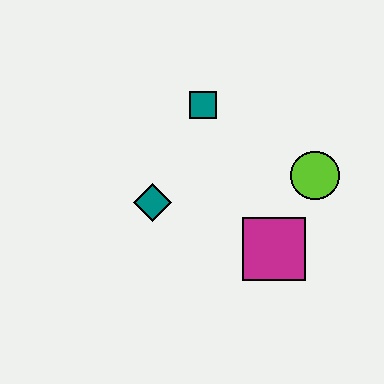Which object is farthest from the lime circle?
The teal diamond is farthest from the lime circle.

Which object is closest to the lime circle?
The magenta square is closest to the lime circle.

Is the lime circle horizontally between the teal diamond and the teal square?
No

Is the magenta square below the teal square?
Yes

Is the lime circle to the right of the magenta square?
Yes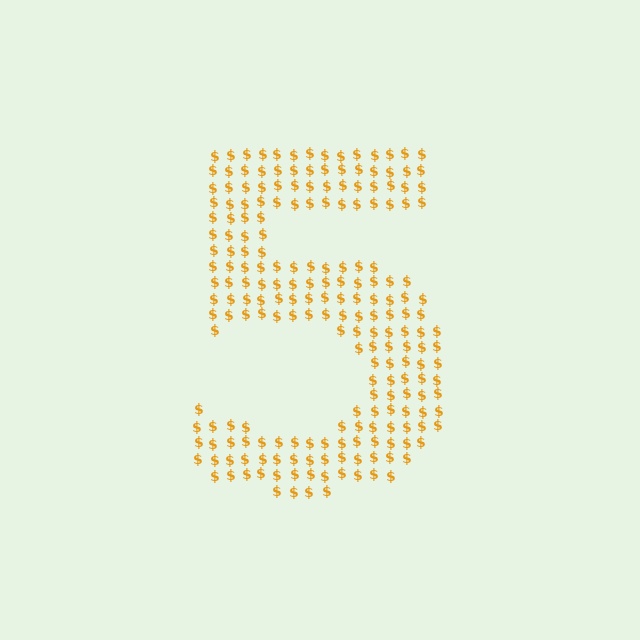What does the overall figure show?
The overall figure shows the digit 5.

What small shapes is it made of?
It is made of small dollar signs.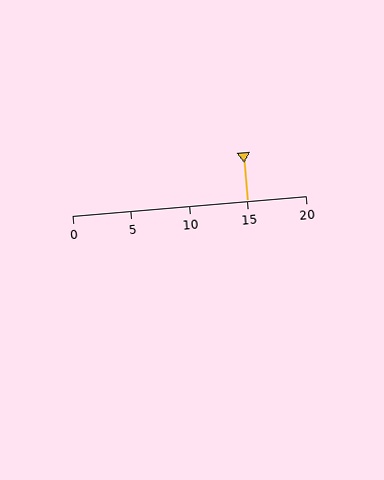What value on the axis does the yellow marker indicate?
The marker indicates approximately 15.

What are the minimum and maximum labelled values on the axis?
The axis runs from 0 to 20.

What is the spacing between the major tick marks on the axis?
The major ticks are spaced 5 apart.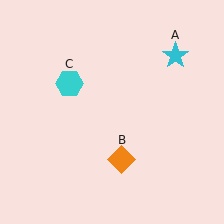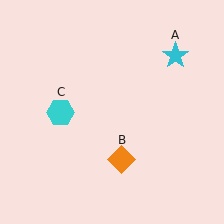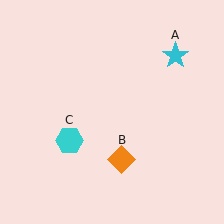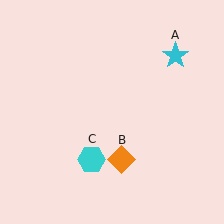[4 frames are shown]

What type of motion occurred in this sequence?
The cyan hexagon (object C) rotated counterclockwise around the center of the scene.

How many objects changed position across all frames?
1 object changed position: cyan hexagon (object C).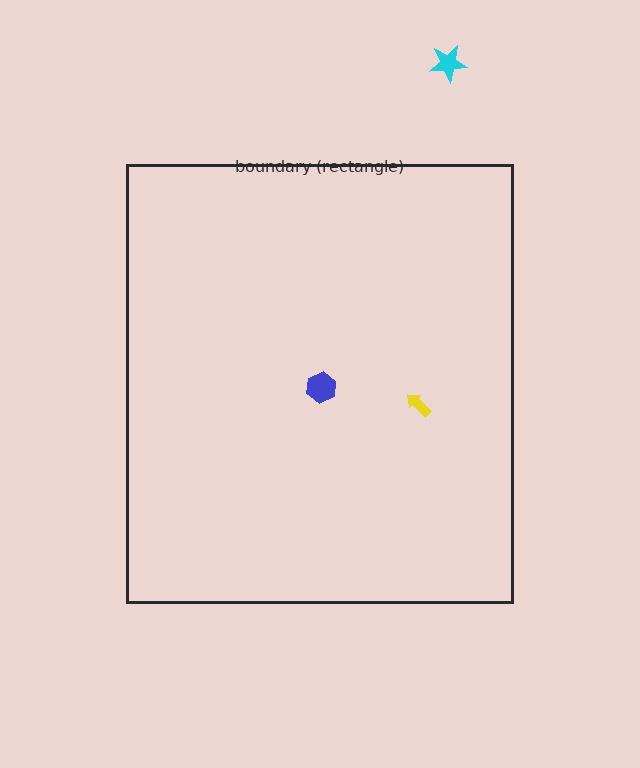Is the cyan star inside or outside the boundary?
Outside.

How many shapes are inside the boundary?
2 inside, 1 outside.